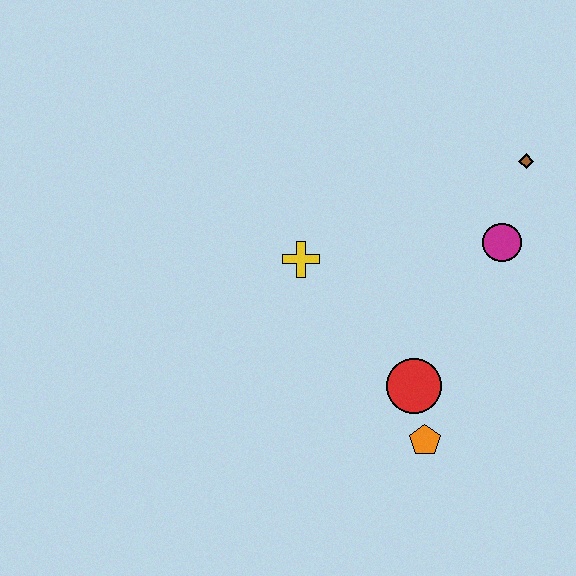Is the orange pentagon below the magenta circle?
Yes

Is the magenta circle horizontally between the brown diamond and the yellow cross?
Yes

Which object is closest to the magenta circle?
The brown diamond is closest to the magenta circle.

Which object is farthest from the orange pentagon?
The brown diamond is farthest from the orange pentagon.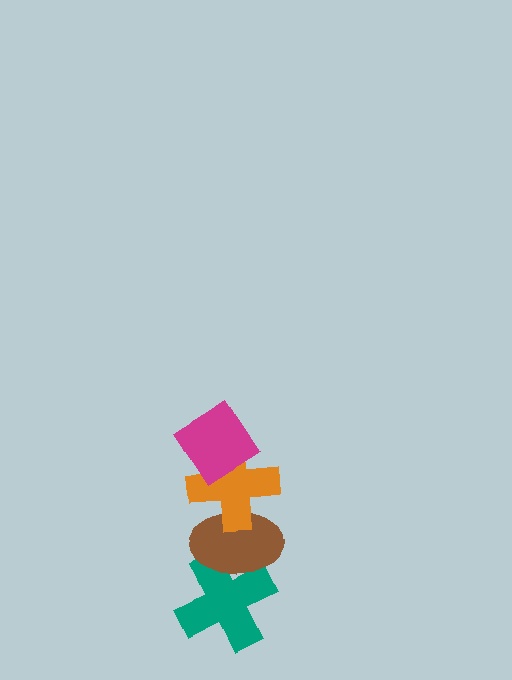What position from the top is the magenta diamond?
The magenta diamond is 1st from the top.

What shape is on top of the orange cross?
The magenta diamond is on top of the orange cross.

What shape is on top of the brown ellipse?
The orange cross is on top of the brown ellipse.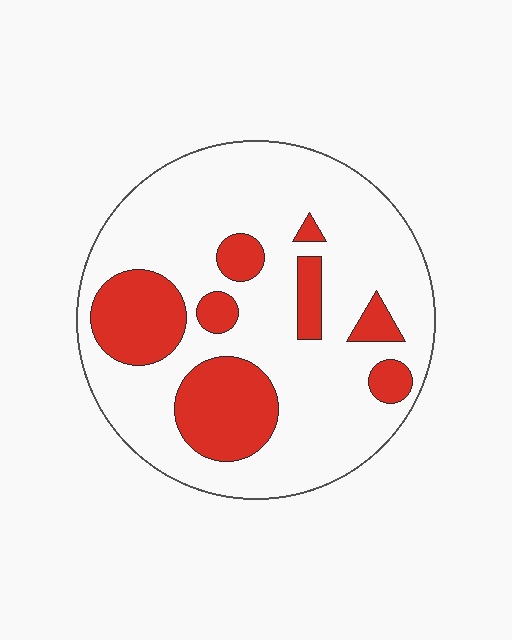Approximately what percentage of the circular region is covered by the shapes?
Approximately 25%.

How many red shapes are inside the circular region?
8.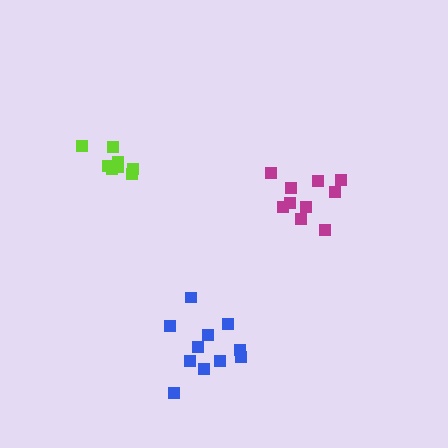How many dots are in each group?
Group 1: 10 dots, Group 2: 11 dots, Group 3: 8 dots (29 total).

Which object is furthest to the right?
The magenta cluster is rightmost.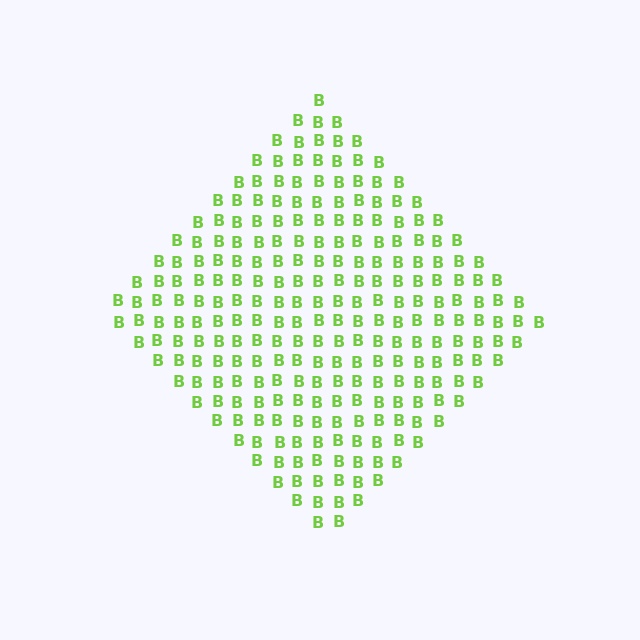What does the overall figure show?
The overall figure shows a diamond.